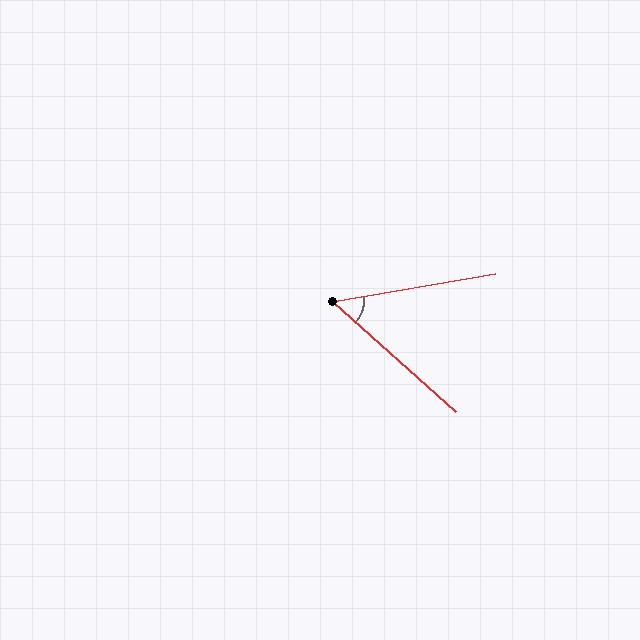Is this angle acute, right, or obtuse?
It is acute.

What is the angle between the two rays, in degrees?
Approximately 51 degrees.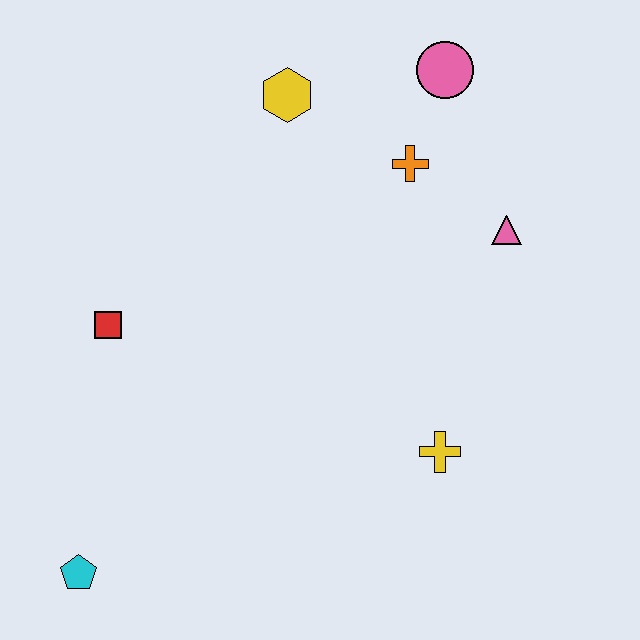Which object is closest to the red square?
The cyan pentagon is closest to the red square.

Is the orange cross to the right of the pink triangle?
No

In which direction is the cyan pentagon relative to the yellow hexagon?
The cyan pentagon is below the yellow hexagon.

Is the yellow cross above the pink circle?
No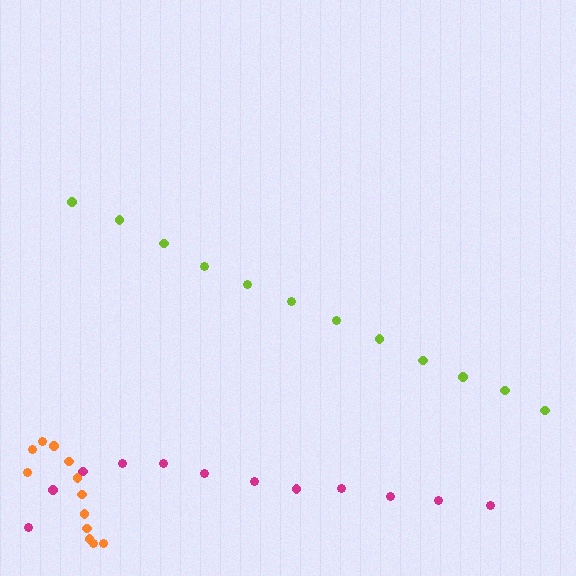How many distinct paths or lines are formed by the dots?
There are 3 distinct paths.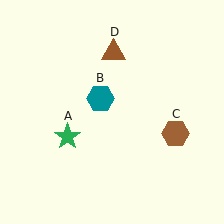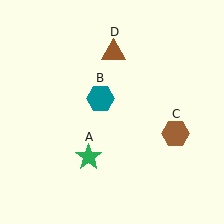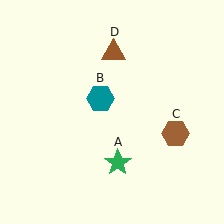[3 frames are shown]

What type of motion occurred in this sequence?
The green star (object A) rotated counterclockwise around the center of the scene.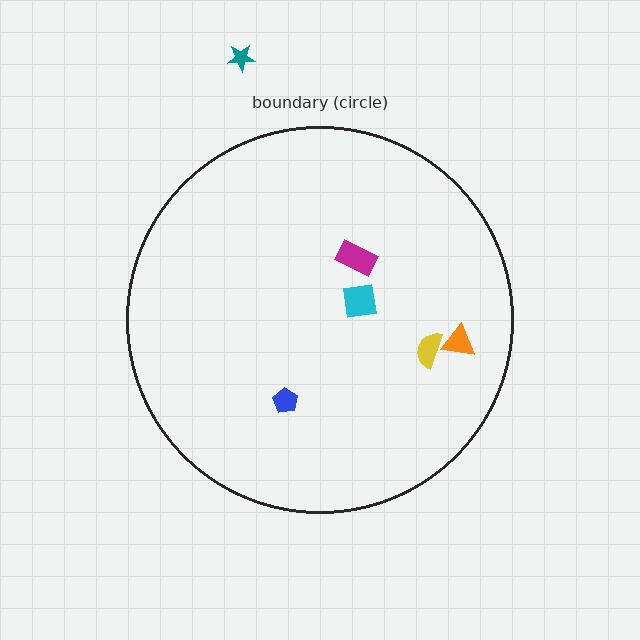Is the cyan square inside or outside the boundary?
Inside.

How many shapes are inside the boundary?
5 inside, 1 outside.